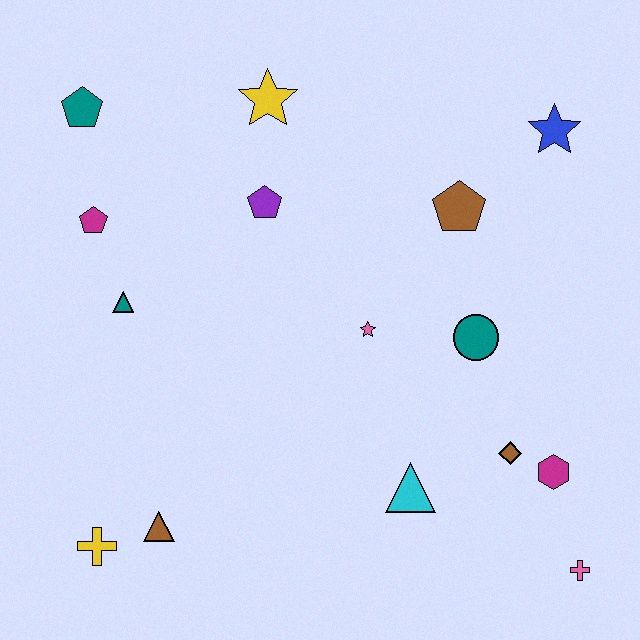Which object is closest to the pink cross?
The magenta hexagon is closest to the pink cross.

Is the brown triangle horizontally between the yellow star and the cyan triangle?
No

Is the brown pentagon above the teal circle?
Yes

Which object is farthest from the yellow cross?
The blue star is farthest from the yellow cross.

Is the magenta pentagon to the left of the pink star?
Yes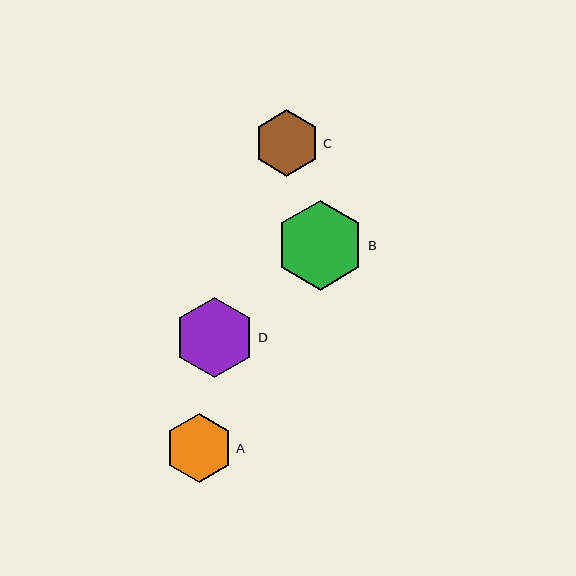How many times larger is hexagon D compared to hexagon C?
Hexagon D is approximately 1.2 times the size of hexagon C.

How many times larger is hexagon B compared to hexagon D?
Hexagon B is approximately 1.1 times the size of hexagon D.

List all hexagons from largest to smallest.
From largest to smallest: B, D, A, C.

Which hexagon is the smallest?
Hexagon C is the smallest with a size of approximately 67 pixels.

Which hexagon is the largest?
Hexagon B is the largest with a size of approximately 90 pixels.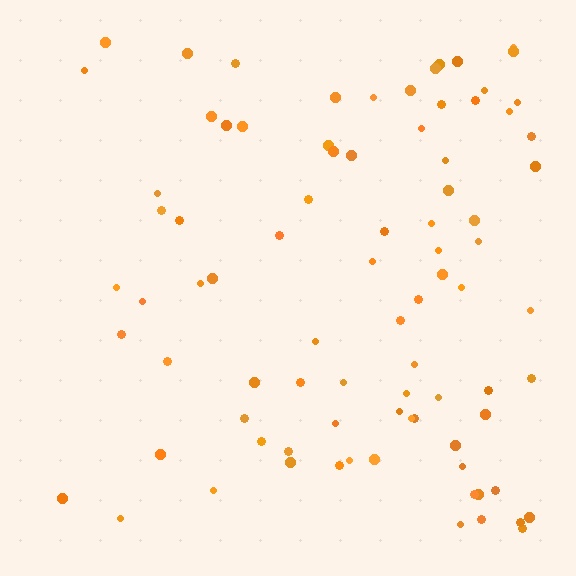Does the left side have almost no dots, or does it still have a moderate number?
Still a moderate number, just noticeably fewer than the right.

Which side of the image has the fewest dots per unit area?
The left.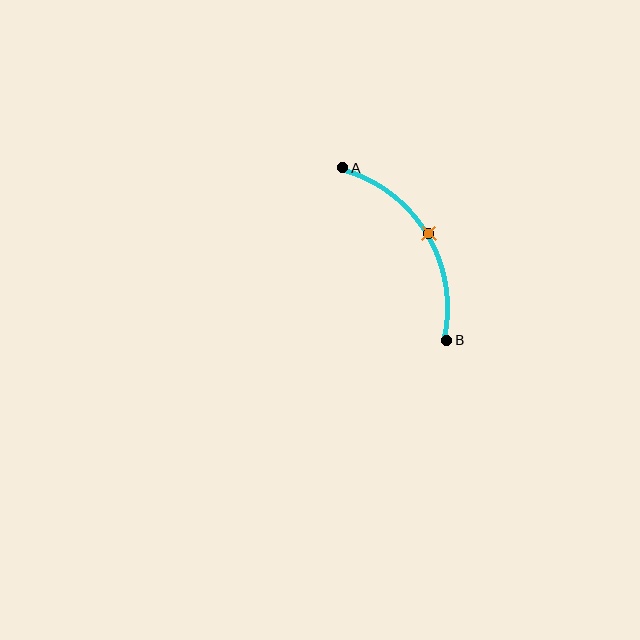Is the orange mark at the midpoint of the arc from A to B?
Yes. The orange mark lies on the arc at equal arc-length from both A and B — it is the arc midpoint.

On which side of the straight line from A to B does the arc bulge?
The arc bulges to the right of the straight line connecting A and B.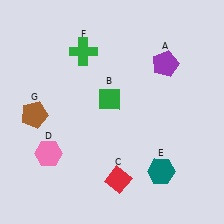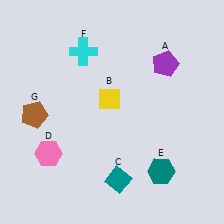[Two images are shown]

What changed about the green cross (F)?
In Image 1, F is green. In Image 2, it changed to cyan.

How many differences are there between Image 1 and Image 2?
There are 3 differences between the two images.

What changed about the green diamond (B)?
In Image 1, B is green. In Image 2, it changed to yellow.